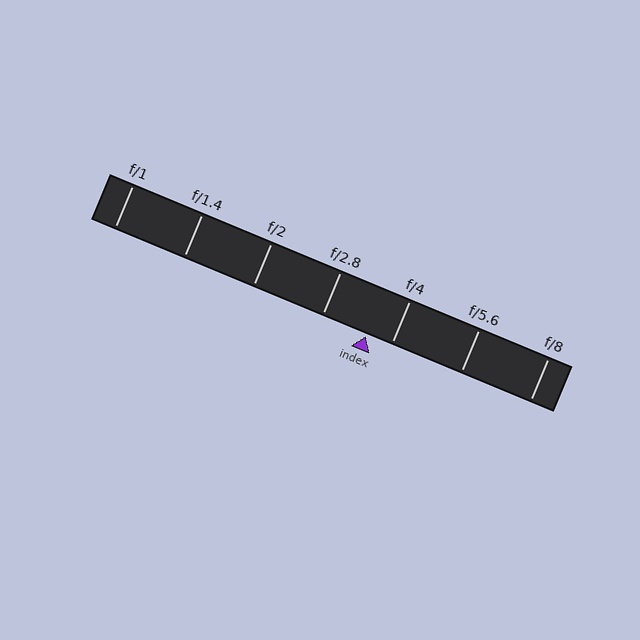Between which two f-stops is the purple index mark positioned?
The index mark is between f/2.8 and f/4.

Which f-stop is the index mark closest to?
The index mark is closest to f/4.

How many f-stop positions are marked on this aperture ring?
There are 7 f-stop positions marked.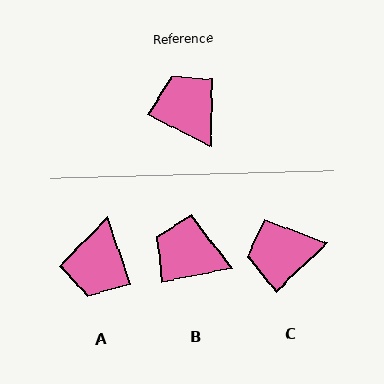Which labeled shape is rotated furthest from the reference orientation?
A, about 137 degrees away.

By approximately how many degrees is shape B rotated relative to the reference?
Approximately 37 degrees counter-clockwise.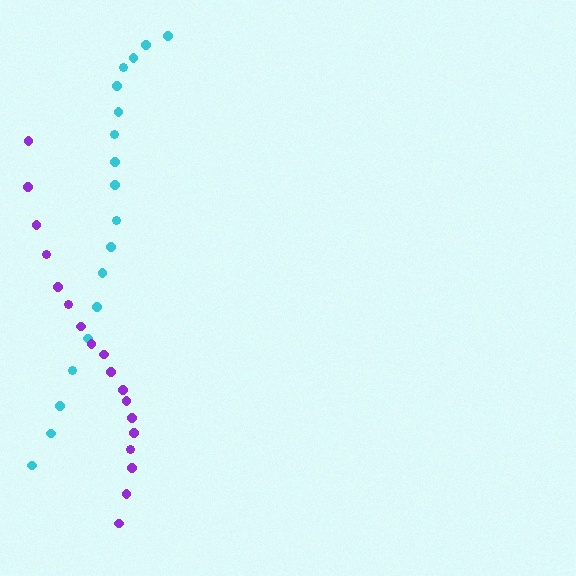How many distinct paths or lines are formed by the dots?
There are 2 distinct paths.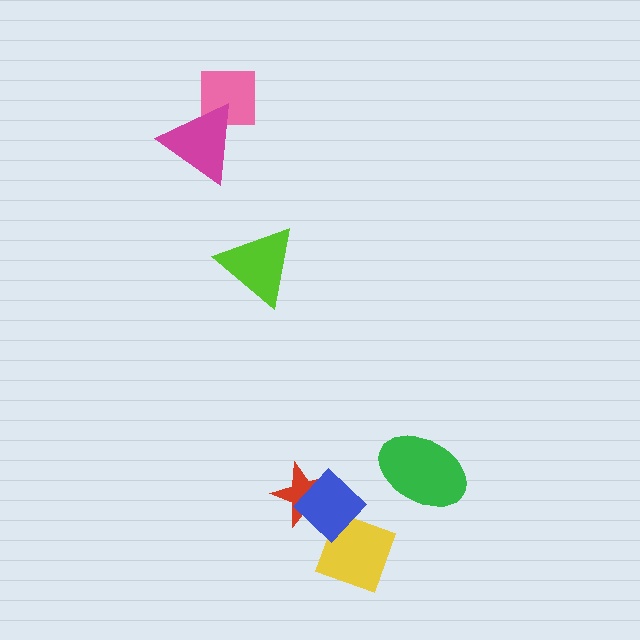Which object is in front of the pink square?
The magenta triangle is in front of the pink square.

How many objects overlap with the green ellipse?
0 objects overlap with the green ellipse.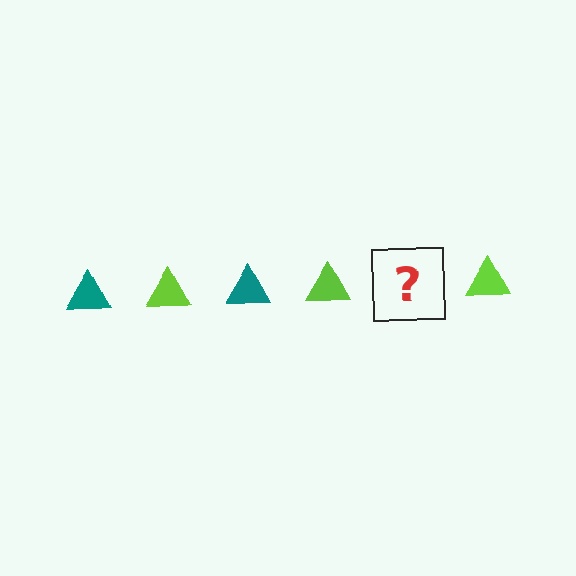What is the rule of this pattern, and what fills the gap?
The rule is that the pattern cycles through teal, lime triangles. The gap should be filled with a teal triangle.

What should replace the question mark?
The question mark should be replaced with a teal triangle.